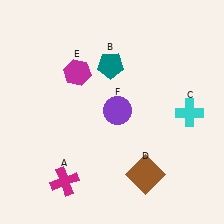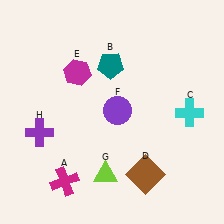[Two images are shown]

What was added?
A lime triangle (G), a purple cross (H) were added in Image 2.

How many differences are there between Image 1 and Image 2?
There are 2 differences between the two images.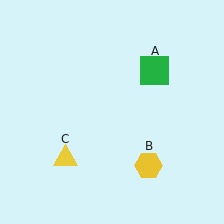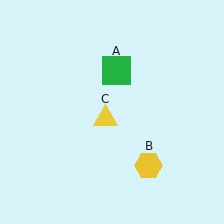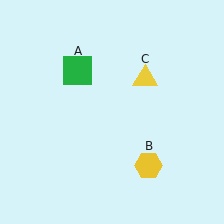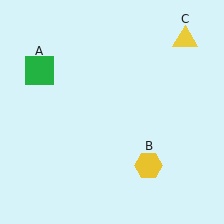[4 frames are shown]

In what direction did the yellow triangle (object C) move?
The yellow triangle (object C) moved up and to the right.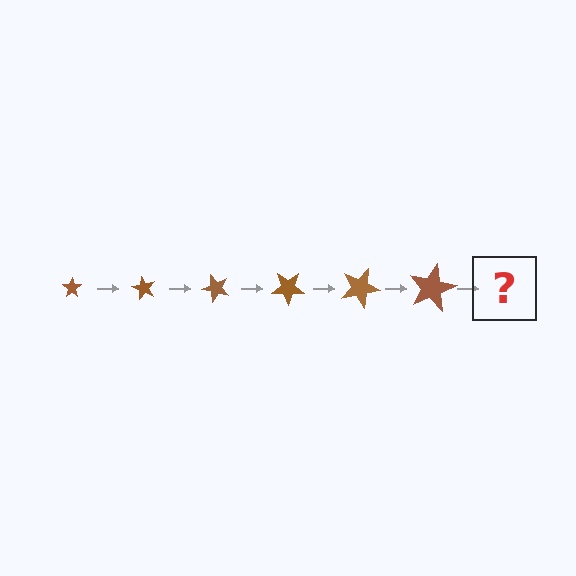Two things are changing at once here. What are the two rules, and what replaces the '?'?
The two rules are that the star grows larger each step and it rotates 60 degrees each step. The '?' should be a star, larger than the previous one and rotated 360 degrees from the start.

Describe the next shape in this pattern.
It should be a star, larger than the previous one and rotated 360 degrees from the start.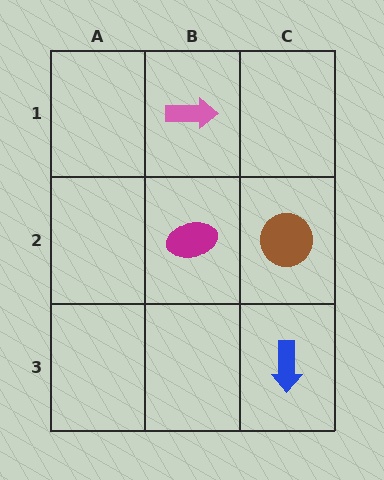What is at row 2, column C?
A brown circle.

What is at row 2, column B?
A magenta ellipse.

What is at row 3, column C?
A blue arrow.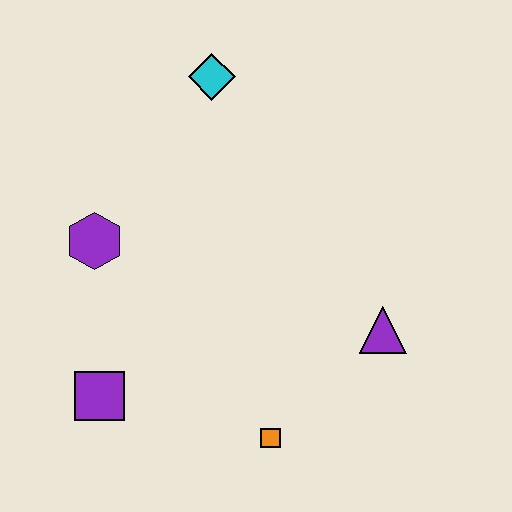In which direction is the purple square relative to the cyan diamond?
The purple square is below the cyan diamond.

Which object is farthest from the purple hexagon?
The purple triangle is farthest from the purple hexagon.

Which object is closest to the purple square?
The purple hexagon is closest to the purple square.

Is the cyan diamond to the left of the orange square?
Yes